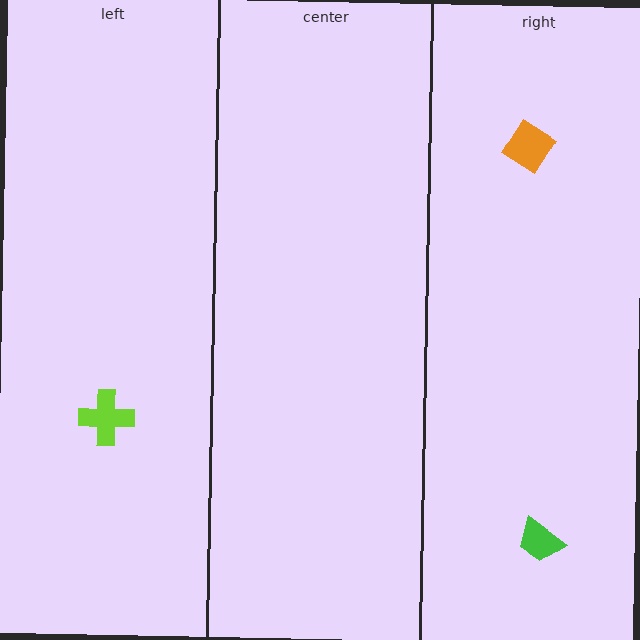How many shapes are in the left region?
1.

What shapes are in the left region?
The lime cross.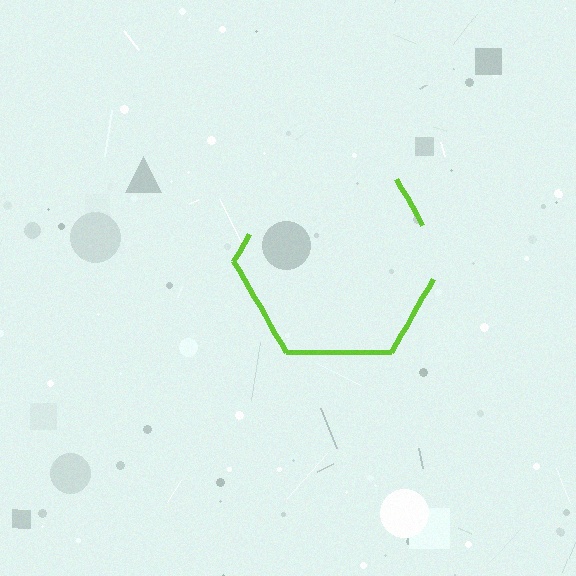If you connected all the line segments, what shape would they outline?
They would outline a hexagon.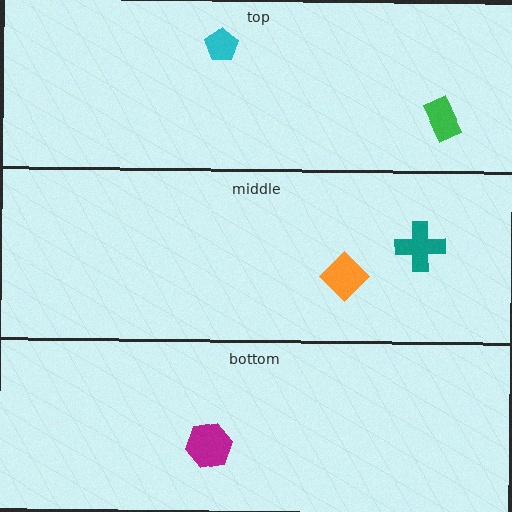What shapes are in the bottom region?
The magenta hexagon.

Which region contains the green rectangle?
The top region.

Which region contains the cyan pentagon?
The top region.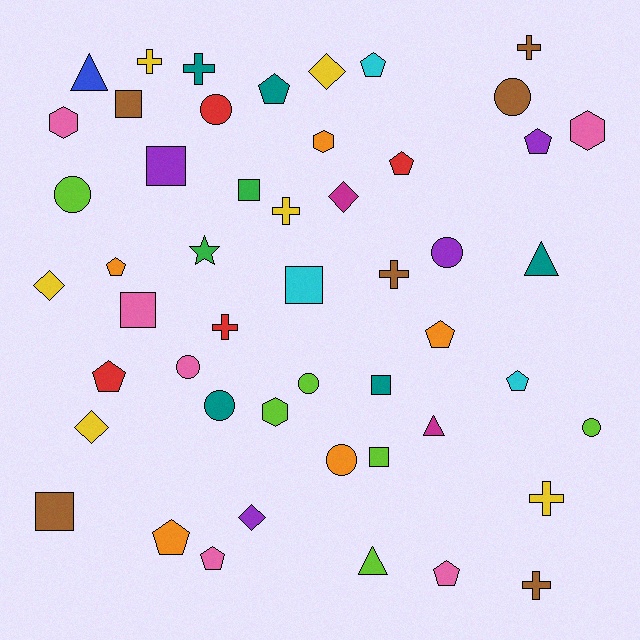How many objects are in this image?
There are 50 objects.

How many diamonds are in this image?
There are 5 diamonds.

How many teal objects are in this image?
There are 5 teal objects.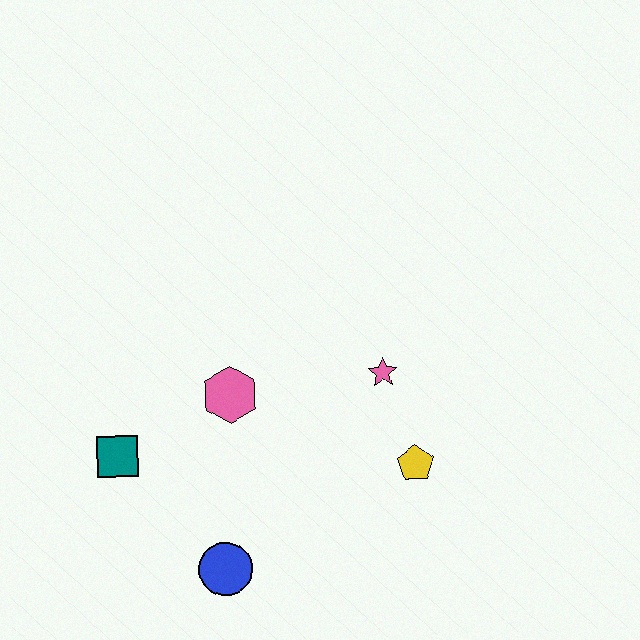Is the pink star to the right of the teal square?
Yes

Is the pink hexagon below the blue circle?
No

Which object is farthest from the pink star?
The teal square is farthest from the pink star.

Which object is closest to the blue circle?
The teal square is closest to the blue circle.